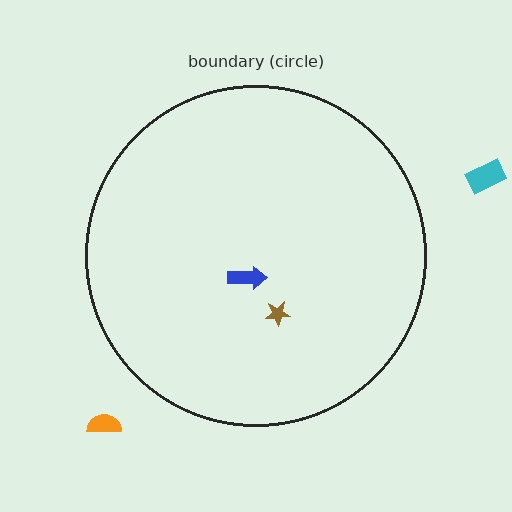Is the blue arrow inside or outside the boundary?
Inside.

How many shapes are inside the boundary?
2 inside, 2 outside.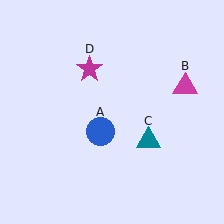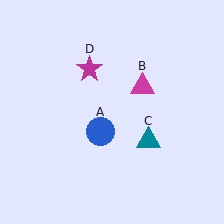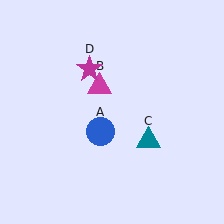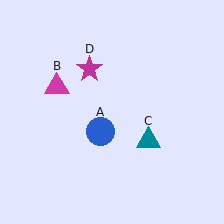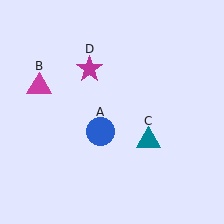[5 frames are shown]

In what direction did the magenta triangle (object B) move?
The magenta triangle (object B) moved left.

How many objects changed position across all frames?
1 object changed position: magenta triangle (object B).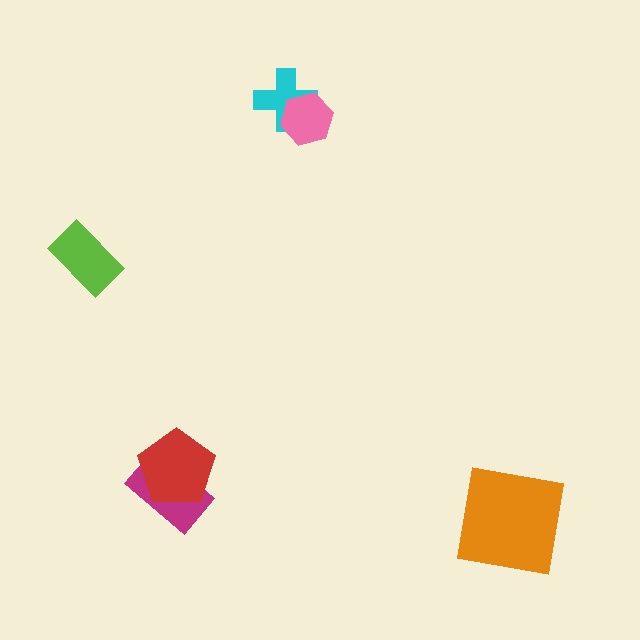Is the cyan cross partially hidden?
Yes, it is partially covered by another shape.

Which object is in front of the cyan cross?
The pink hexagon is in front of the cyan cross.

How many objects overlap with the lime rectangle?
0 objects overlap with the lime rectangle.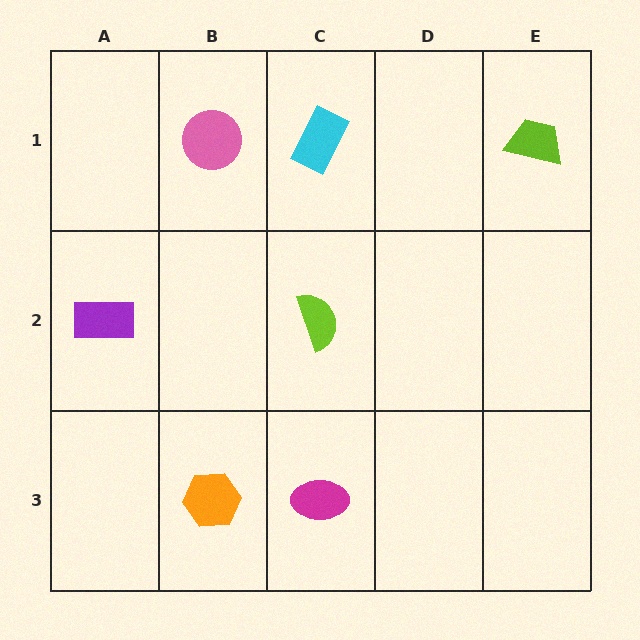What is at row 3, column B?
An orange hexagon.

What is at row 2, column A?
A purple rectangle.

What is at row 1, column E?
A lime trapezoid.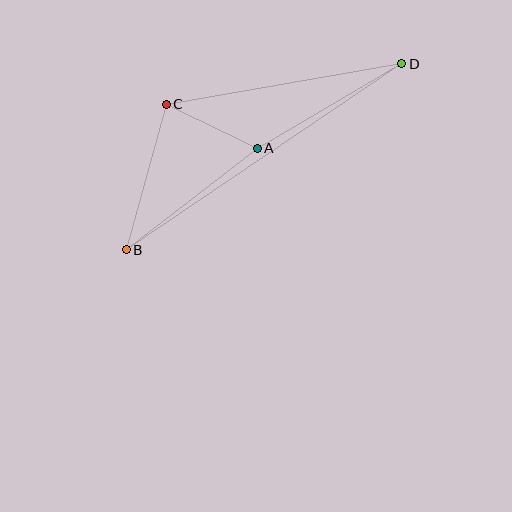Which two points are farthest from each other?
Points B and D are farthest from each other.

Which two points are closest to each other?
Points A and C are closest to each other.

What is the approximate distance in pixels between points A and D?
The distance between A and D is approximately 168 pixels.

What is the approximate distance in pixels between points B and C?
The distance between B and C is approximately 151 pixels.